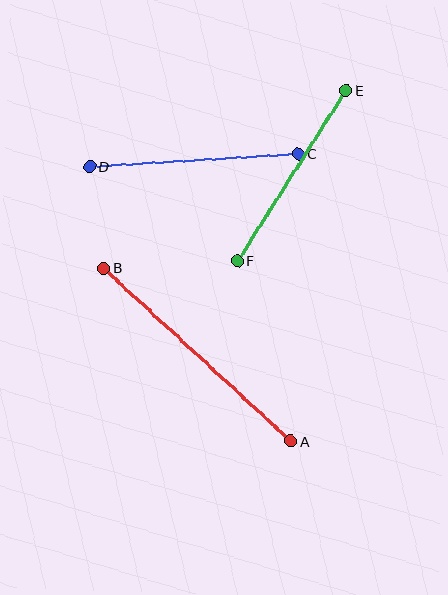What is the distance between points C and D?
The distance is approximately 209 pixels.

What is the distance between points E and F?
The distance is approximately 202 pixels.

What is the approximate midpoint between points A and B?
The midpoint is at approximately (197, 355) pixels.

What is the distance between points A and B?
The distance is approximately 255 pixels.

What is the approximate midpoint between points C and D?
The midpoint is at approximately (194, 160) pixels.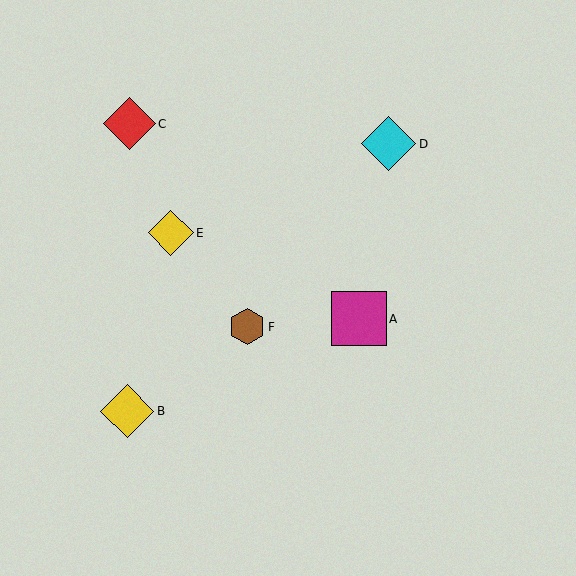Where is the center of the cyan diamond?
The center of the cyan diamond is at (388, 144).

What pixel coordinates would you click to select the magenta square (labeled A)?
Click at (359, 319) to select the magenta square A.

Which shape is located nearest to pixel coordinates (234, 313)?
The brown hexagon (labeled F) at (247, 327) is nearest to that location.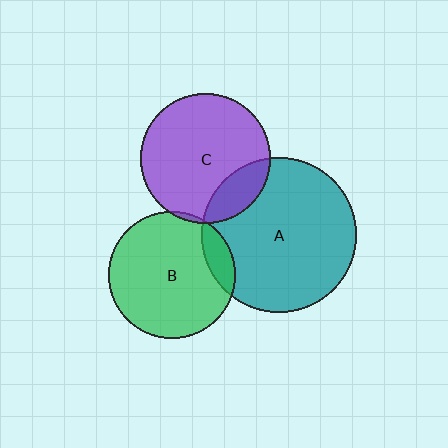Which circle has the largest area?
Circle A (teal).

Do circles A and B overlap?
Yes.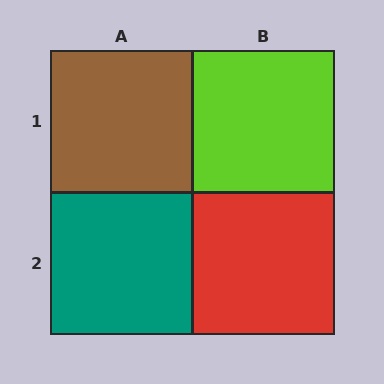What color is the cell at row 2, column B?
Red.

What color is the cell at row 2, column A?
Teal.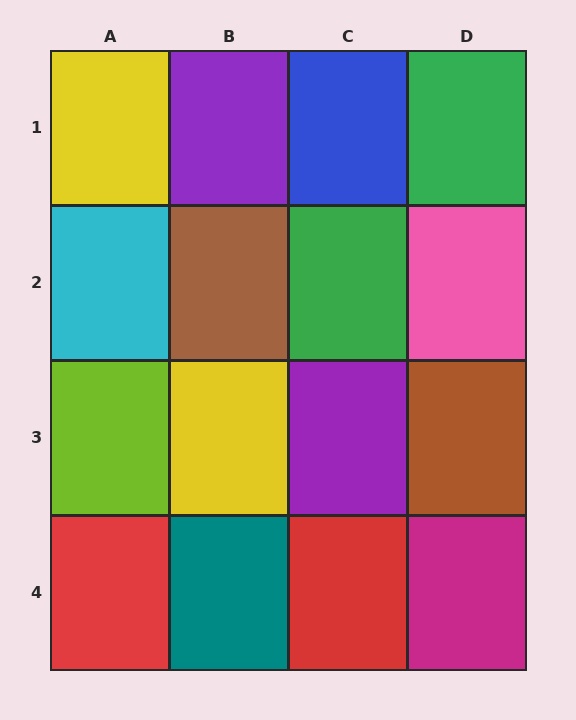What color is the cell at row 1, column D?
Green.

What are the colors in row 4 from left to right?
Red, teal, red, magenta.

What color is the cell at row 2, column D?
Pink.